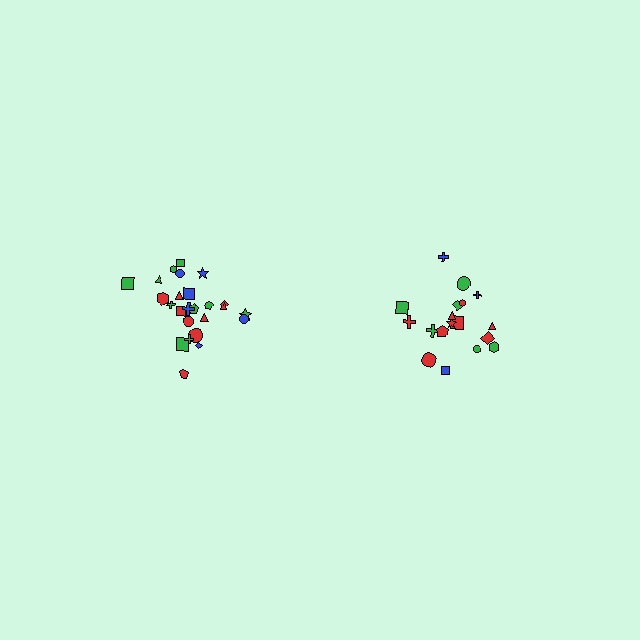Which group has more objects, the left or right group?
The left group.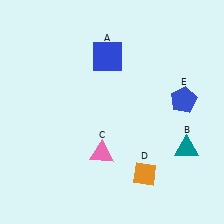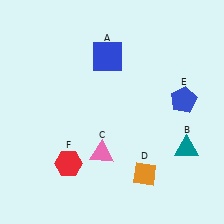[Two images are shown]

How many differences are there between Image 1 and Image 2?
There is 1 difference between the two images.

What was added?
A red hexagon (F) was added in Image 2.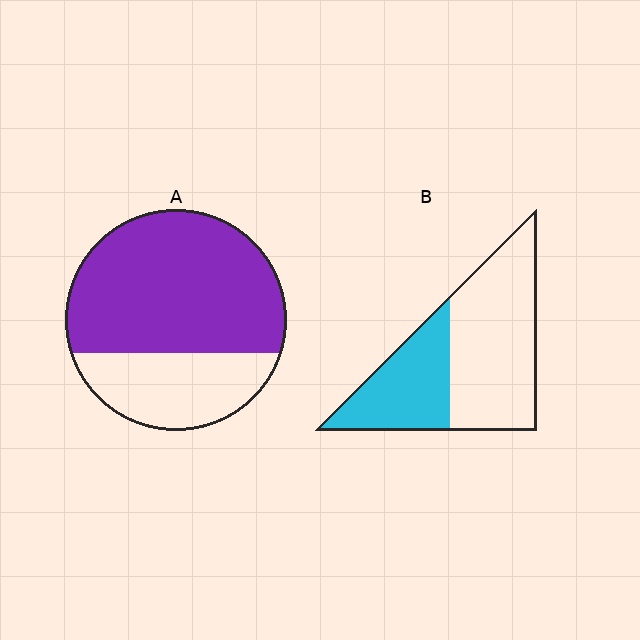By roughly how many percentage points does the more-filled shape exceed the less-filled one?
By roughly 30 percentage points (A over B).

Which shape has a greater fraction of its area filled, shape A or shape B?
Shape A.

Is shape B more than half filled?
No.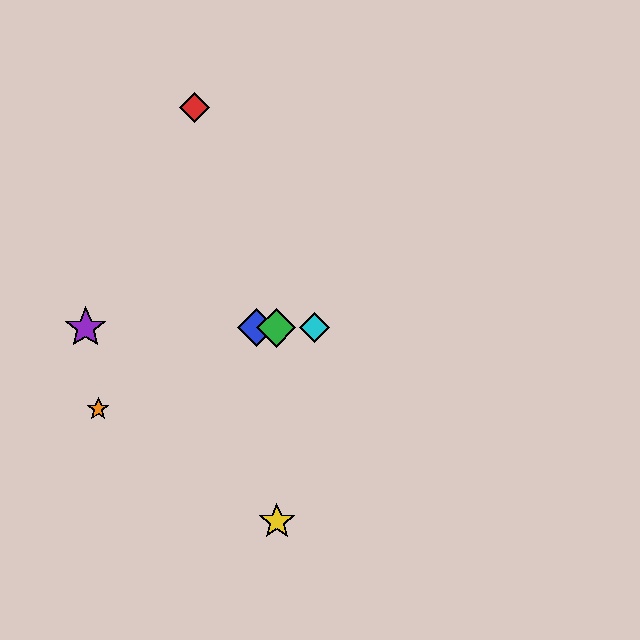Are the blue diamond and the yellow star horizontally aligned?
No, the blue diamond is at y≈328 and the yellow star is at y≈522.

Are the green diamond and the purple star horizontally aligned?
Yes, both are at y≈328.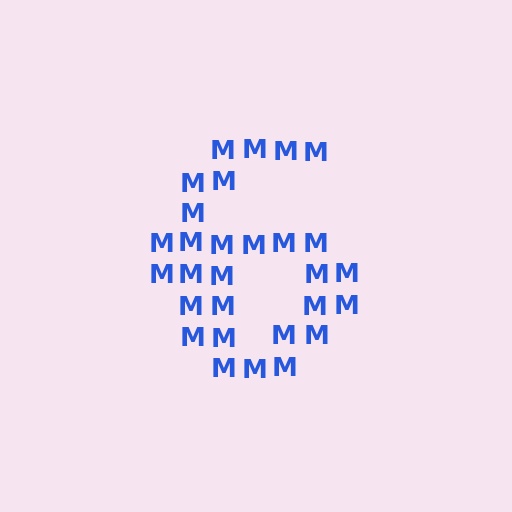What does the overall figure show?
The overall figure shows the digit 6.